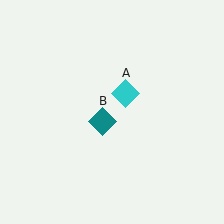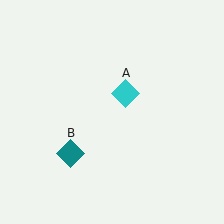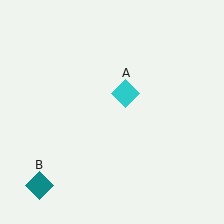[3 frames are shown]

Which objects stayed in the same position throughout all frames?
Cyan diamond (object A) remained stationary.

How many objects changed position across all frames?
1 object changed position: teal diamond (object B).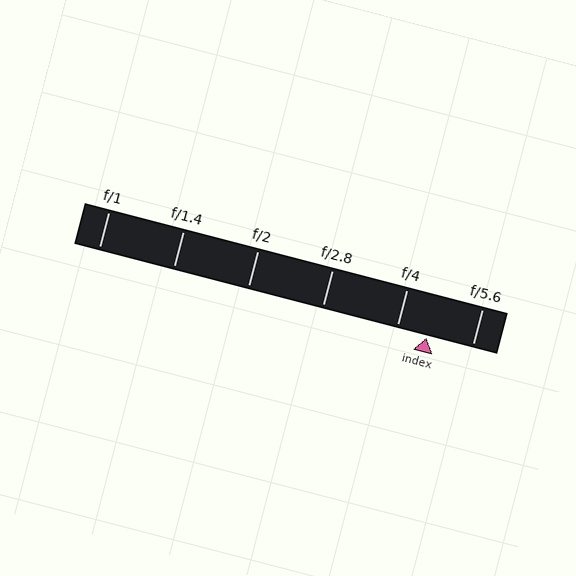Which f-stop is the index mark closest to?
The index mark is closest to f/4.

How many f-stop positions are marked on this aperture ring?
There are 6 f-stop positions marked.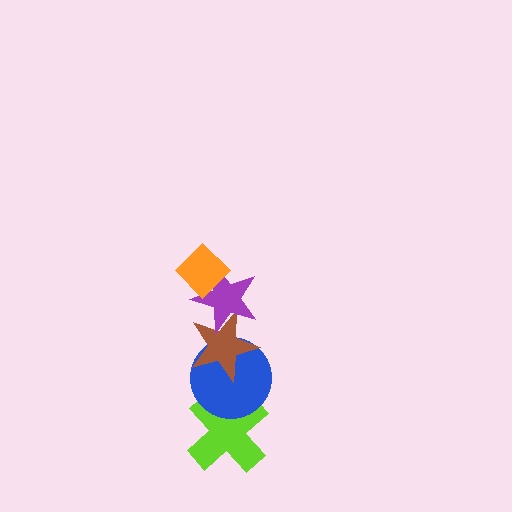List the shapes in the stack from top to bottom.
From top to bottom: the orange diamond, the purple star, the brown star, the blue circle, the lime cross.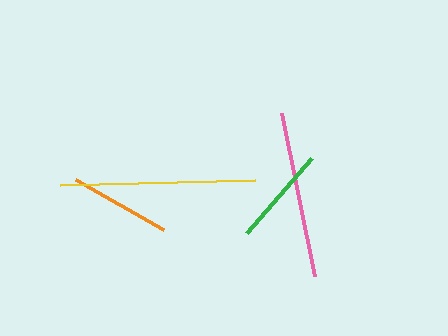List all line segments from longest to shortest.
From longest to shortest: yellow, pink, orange, green.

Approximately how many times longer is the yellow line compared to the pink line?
The yellow line is approximately 1.2 times the length of the pink line.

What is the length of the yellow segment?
The yellow segment is approximately 195 pixels long.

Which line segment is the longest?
The yellow line is the longest at approximately 195 pixels.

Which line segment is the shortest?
The green line is the shortest at approximately 98 pixels.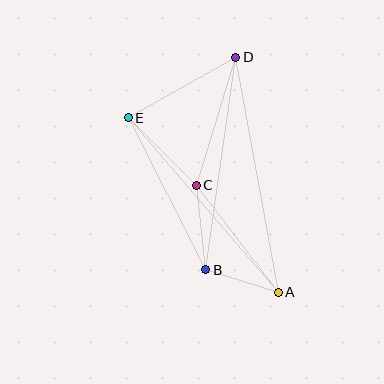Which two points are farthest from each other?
Points A and D are farthest from each other.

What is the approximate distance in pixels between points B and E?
The distance between B and E is approximately 170 pixels.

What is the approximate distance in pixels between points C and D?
The distance between C and D is approximately 134 pixels.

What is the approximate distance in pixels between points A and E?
The distance between A and E is approximately 230 pixels.